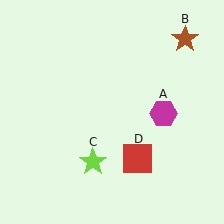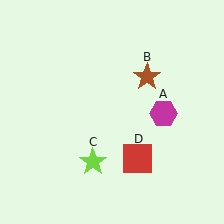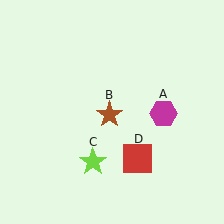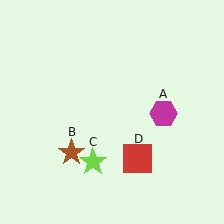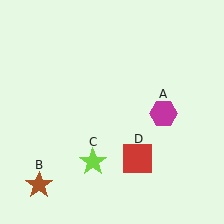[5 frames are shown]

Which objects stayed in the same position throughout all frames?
Magenta hexagon (object A) and lime star (object C) and red square (object D) remained stationary.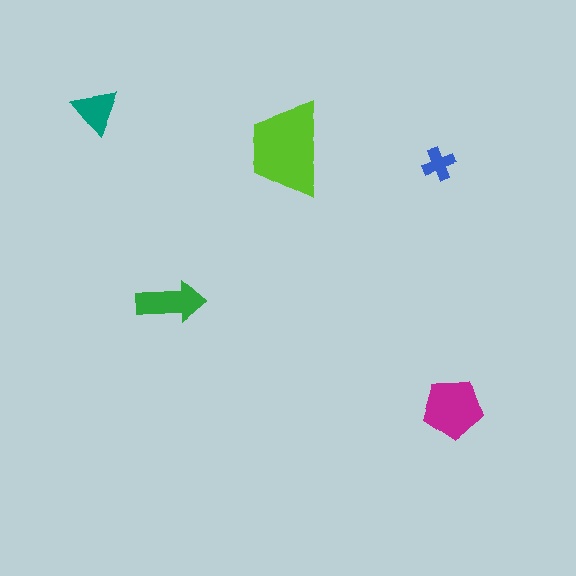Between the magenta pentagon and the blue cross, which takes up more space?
The magenta pentagon.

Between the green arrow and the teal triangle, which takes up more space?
The green arrow.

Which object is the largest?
The lime trapezoid.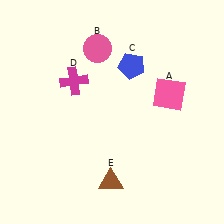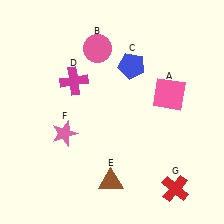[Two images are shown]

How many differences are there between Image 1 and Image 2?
There are 2 differences between the two images.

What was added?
A pink star (F), a red cross (G) were added in Image 2.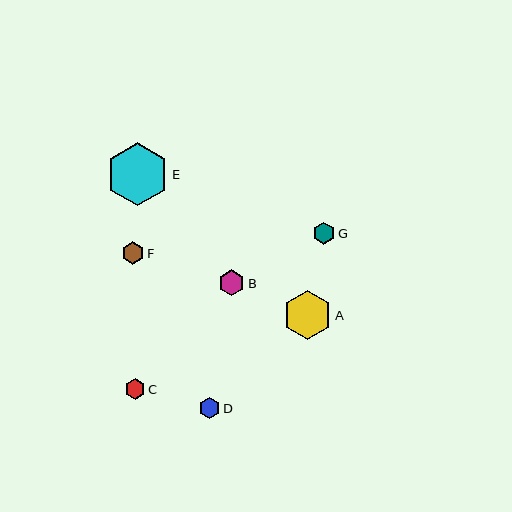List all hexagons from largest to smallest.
From largest to smallest: E, A, B, F, G, D, C.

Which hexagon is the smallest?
Hexagon C is the smallest with a size of approximately 21 pixels.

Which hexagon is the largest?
Hexagon E is the largest with a size of approximately 63 pixels.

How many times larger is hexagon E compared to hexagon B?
Hexagon E is approximately 2.4 times the size of hexagon B.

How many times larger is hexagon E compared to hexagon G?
Hexagon E is approximately 2.9 times the size of hexagon G.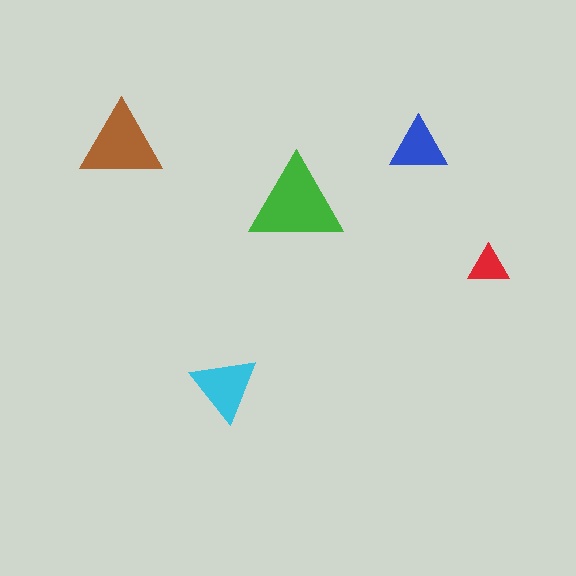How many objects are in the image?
There are 5 objects in the image.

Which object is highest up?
The brown triangle is topmost.